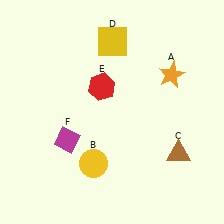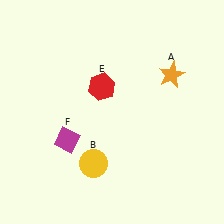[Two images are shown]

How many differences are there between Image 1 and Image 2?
There are 2 differences between the two images.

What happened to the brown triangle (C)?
The brown triangle (C) was removed in Image 2. It was in the bottom-right area of Image 1.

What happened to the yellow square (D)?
The yellow square (D) was removed in Image 2. It was in the top-right area of Image 1.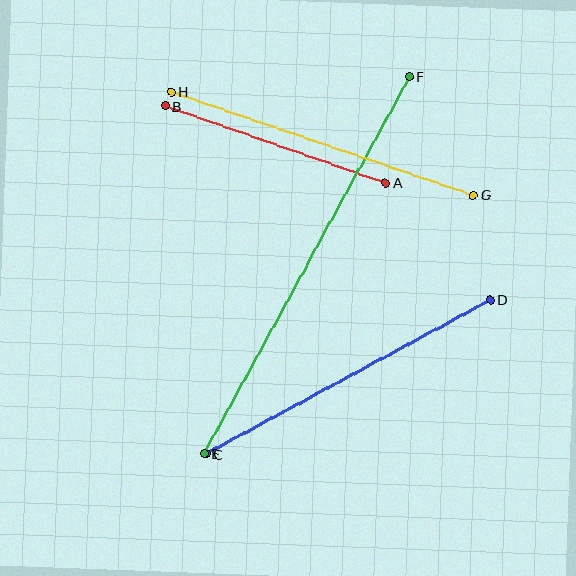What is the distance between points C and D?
The distance is approximately 323 pixels.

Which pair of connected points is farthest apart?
Points E and F are farthest apart.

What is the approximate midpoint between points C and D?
The midpoint is at approximately (348, 377) pixels.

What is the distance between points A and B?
The distance is approximately 234 pixels.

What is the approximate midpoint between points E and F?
The midpoint is at approximately (307, 265) pixels.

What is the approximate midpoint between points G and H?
The midpoint is at approximately (322, 143) pixels.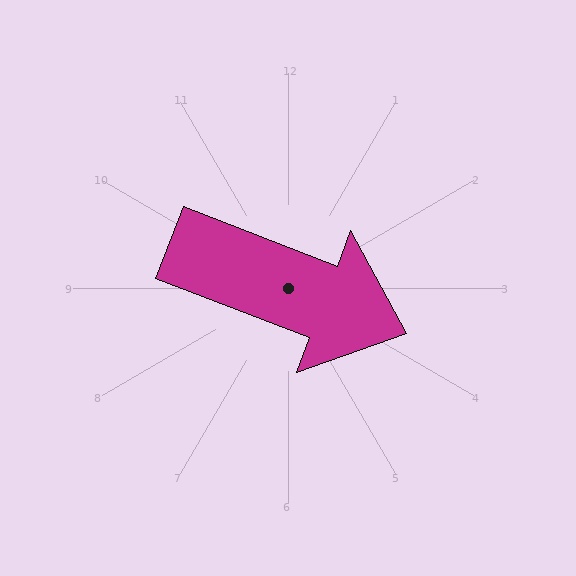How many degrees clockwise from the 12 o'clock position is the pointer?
Approximately 111 degrees.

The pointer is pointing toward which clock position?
Roughly 4 o'clock.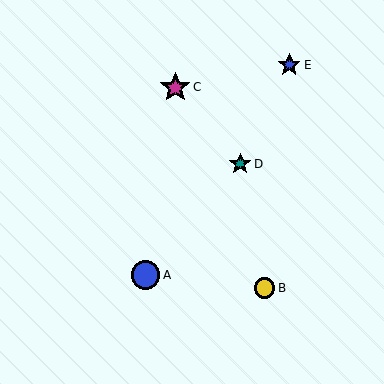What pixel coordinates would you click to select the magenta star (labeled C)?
Click at (175, 88) to select the magenta star C.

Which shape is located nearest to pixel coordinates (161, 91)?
The magenta star (labeled C) at (175, 88) is nearest to that location.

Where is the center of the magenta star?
The center of the magenta star is at (175, 88).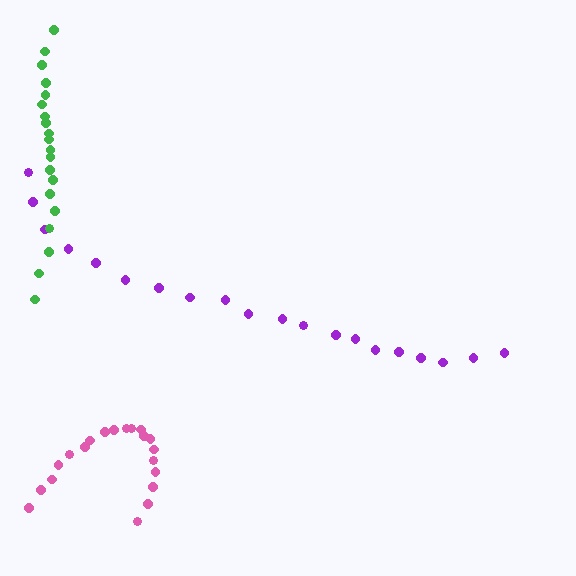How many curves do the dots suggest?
There are 3 distinct paths.